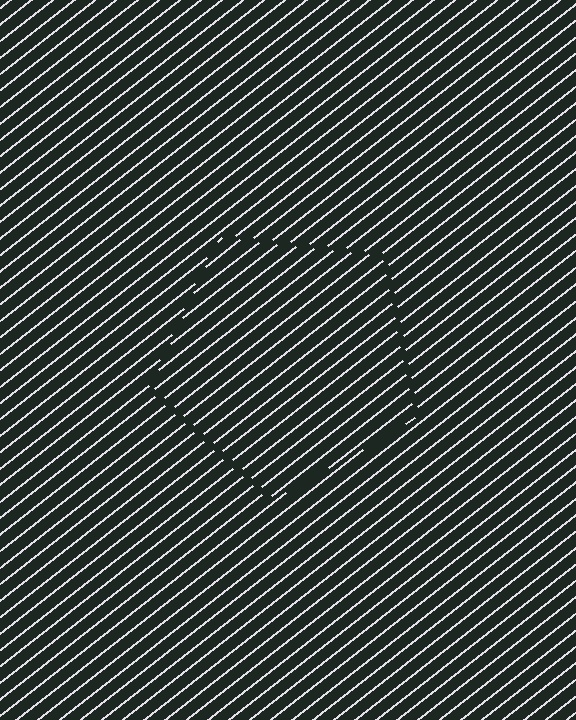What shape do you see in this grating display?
An illusory pentagon. The interior of the shape contains the same grating, shifted by half a period — the contour is defined by the phase discontinuity where line-ends from the inner and outer gratings abut.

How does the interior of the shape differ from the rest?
The interior of the shape contains the same grating, shifted by half a period — the contour is defined by the phase discontinuity where line-ends from the inner and outer gratings abut.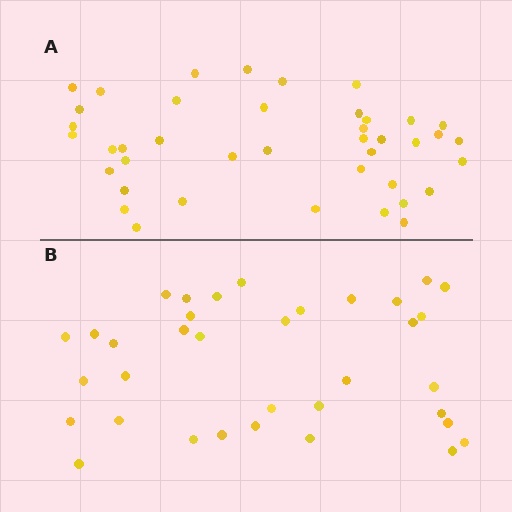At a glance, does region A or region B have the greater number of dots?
Region A (the top region) has more dots.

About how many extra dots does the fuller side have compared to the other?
Region A has about 6 more dots than region B.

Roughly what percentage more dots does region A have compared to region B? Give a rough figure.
About 15% more.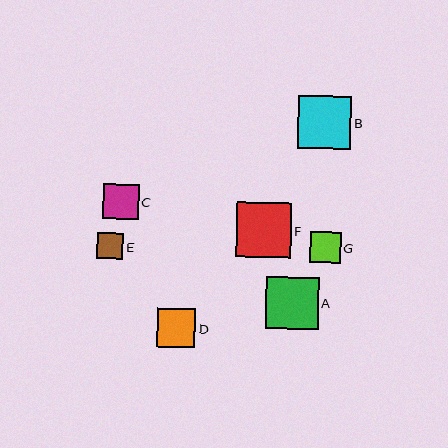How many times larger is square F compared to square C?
Square F is approximately 1.5 times the size of square C.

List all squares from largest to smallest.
From largest to smallest: F, B, A, D, C, G, E.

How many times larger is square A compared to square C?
Square A is approximately 1.5 times the size of square C.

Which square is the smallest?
Square E is the smallest with a size of approximately 26 pixels.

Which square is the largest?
Square F is the largest with a size of approximately 55 pixels.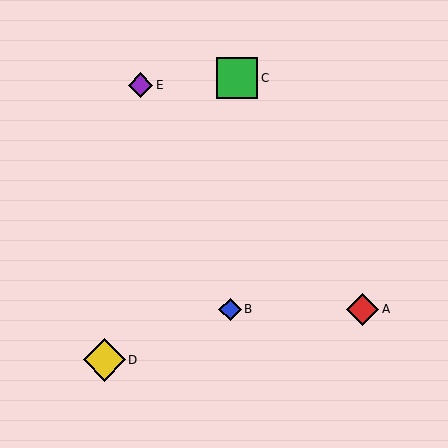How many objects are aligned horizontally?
2 objects (A, B) are aligned horizontally.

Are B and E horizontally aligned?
No, B is at y≈309 and E is at y≈85.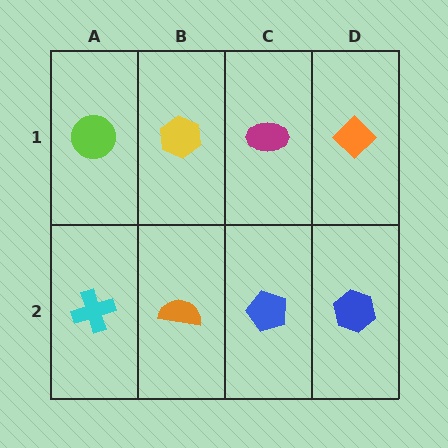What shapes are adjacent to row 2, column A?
A lime circle (row 1, column A), an orange semicircle (row 2, column B).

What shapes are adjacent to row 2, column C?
A magenta ellipse (row 1, column C), an orange semicircle (row 2, column B), a blue hexagon (row 2, column D).